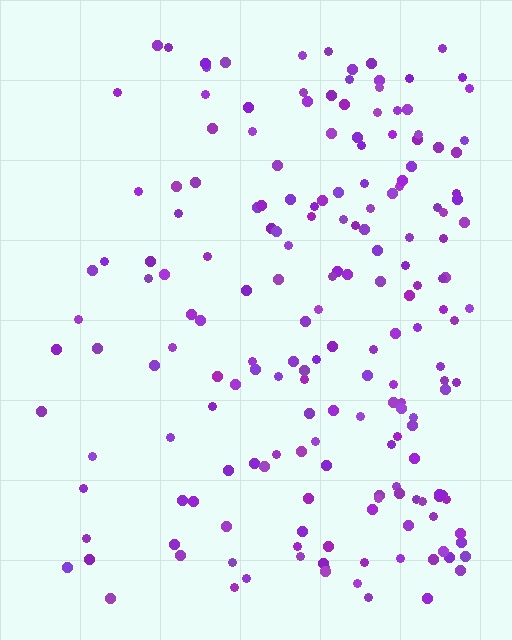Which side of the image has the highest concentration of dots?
The right.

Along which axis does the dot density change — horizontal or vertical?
Horizontal.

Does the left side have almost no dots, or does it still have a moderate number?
Still a moderate number, just noticeably fewer than the right.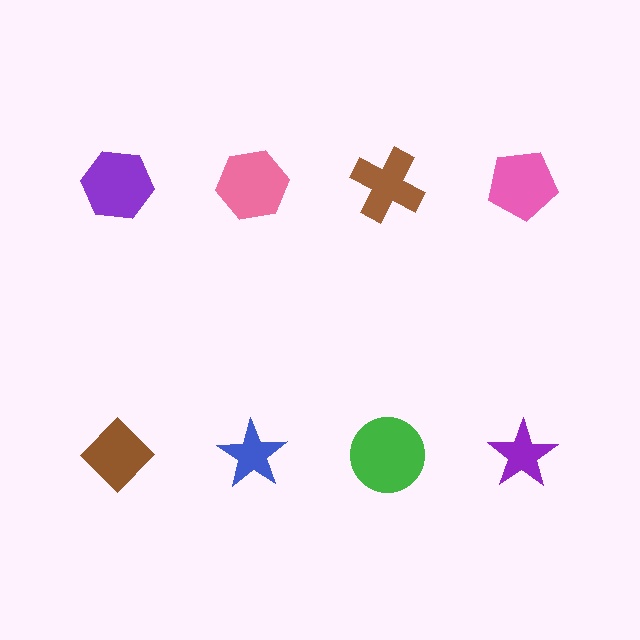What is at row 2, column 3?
A green circle.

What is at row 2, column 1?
A brown diamond.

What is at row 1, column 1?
A purple hexagon.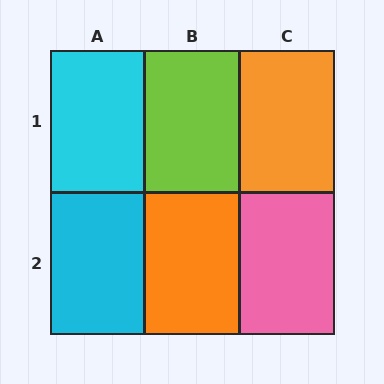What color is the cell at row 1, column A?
Cyan.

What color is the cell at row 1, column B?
Lime.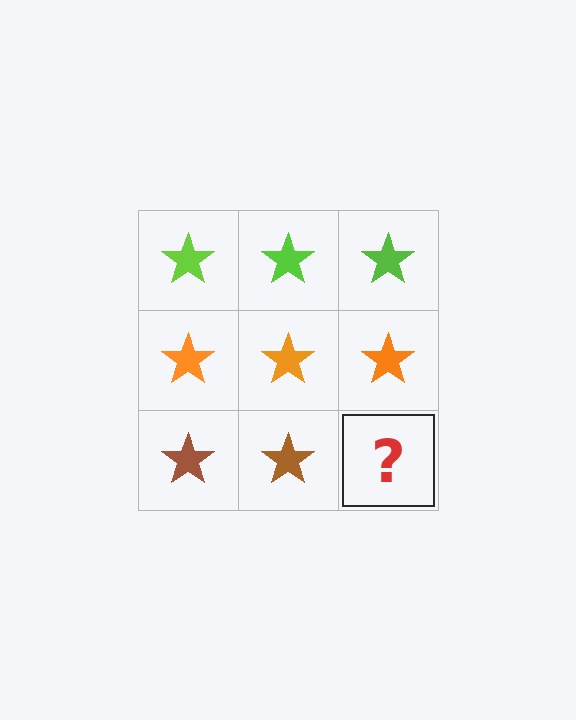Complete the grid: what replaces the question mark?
The question mark should be replaced with a brown star.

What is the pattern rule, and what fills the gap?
The rule is that each row has a consistent color. The gap should be filled with a brown star.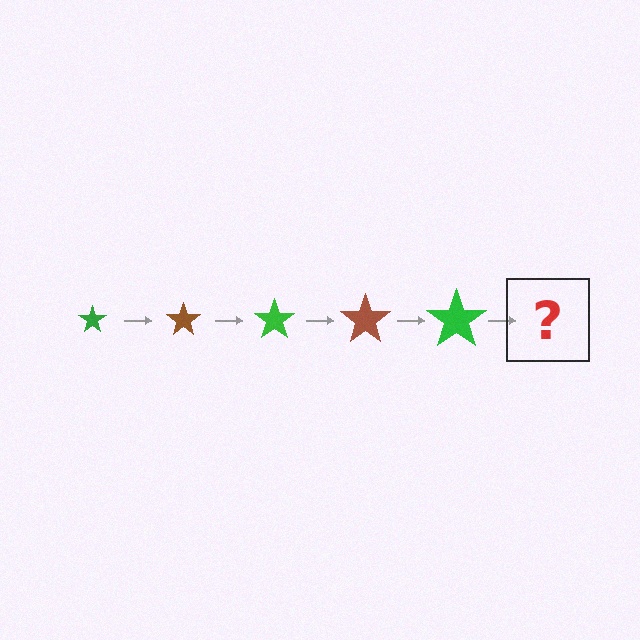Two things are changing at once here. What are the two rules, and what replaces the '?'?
The two rules are that the star grows larger each step and the color cycles through green and brown. The '?' should be a brown star, larger than the previous one.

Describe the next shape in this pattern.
It should be a brown star, larger than the previous one.